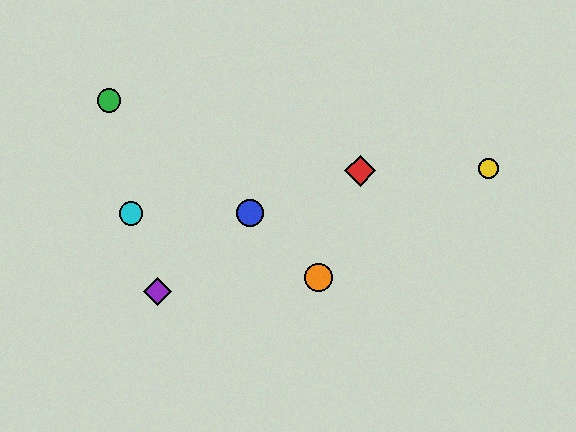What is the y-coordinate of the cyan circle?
The cyan circle is at y≈213.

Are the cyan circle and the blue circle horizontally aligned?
Yes, both are at y≈213.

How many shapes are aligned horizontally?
2 shapes (the blue circle, the cyan circle) are aligned horizontally.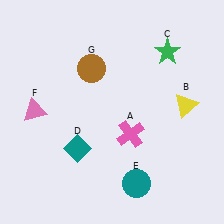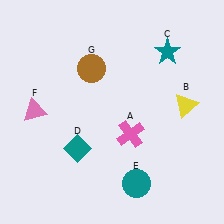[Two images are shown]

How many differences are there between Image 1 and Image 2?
There is 1 difference between the two images.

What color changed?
The star (C) changed from green in Image 1 to teal in Image 2.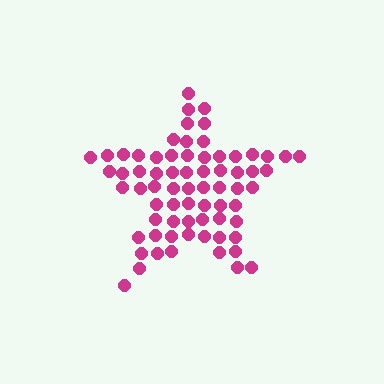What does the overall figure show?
The overall figure shows a star.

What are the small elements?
The small elements are circles.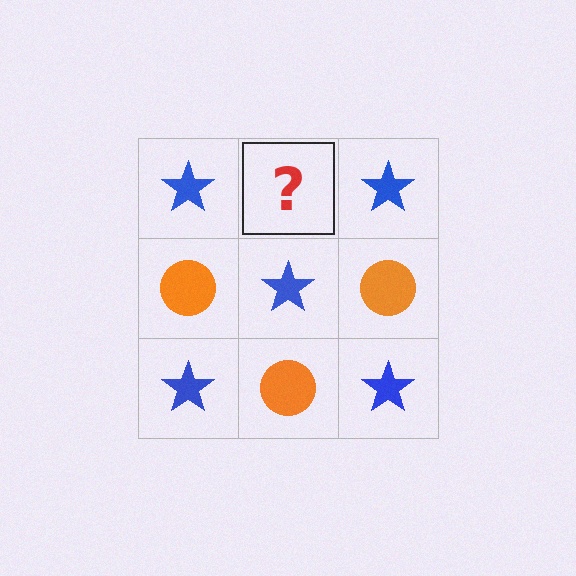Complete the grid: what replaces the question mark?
The question mark should be replaced with an orange circle.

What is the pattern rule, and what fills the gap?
The rule is that it alternates blue star and orange circle in a checkerboard pattern. The gap should be filled with an orange circle.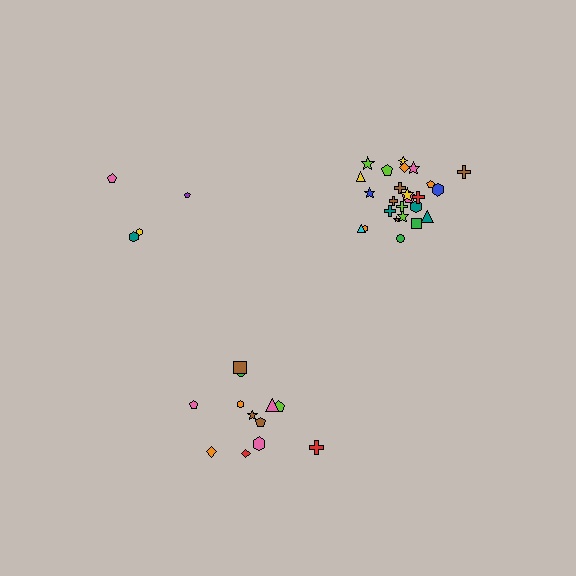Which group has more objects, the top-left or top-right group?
The top-right group.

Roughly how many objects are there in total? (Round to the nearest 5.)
Roughly 40 objects in total.